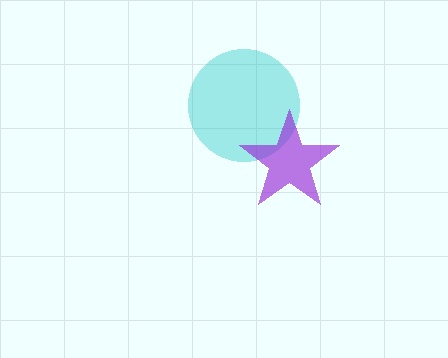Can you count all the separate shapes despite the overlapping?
Yes, there are 2 separate shapes.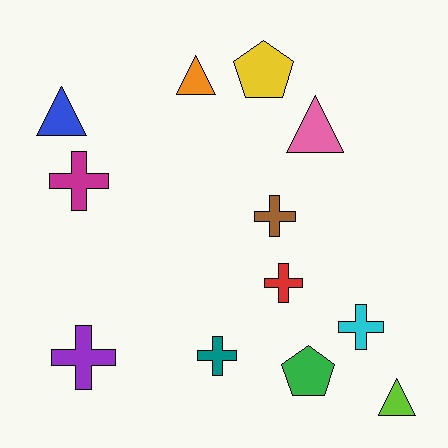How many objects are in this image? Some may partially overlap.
There are 12 objects.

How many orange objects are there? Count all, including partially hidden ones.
There is 1 orange object.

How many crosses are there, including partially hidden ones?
There are 6 crosses.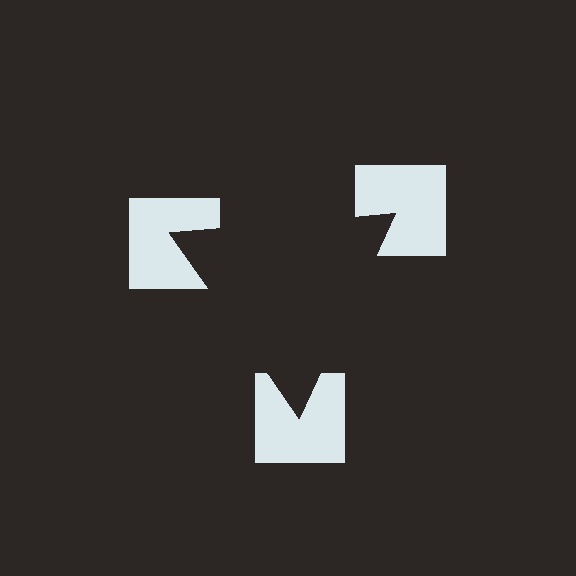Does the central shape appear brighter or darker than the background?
It typically appears slightly darker than the background, even though no actual brightness change is drawn.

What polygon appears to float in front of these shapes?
An illusory triangle — its edges are inferred from the aligned wedge cuts in the notched squares, not physically drawn.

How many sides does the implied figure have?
3 sides.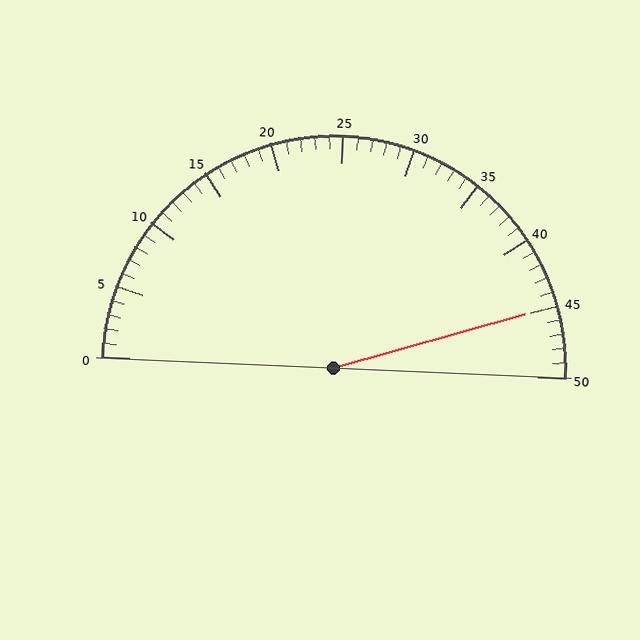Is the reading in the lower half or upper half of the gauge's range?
The reading is in the upper half of the range (0 to 50).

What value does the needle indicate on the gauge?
The needle indicates approximately 45.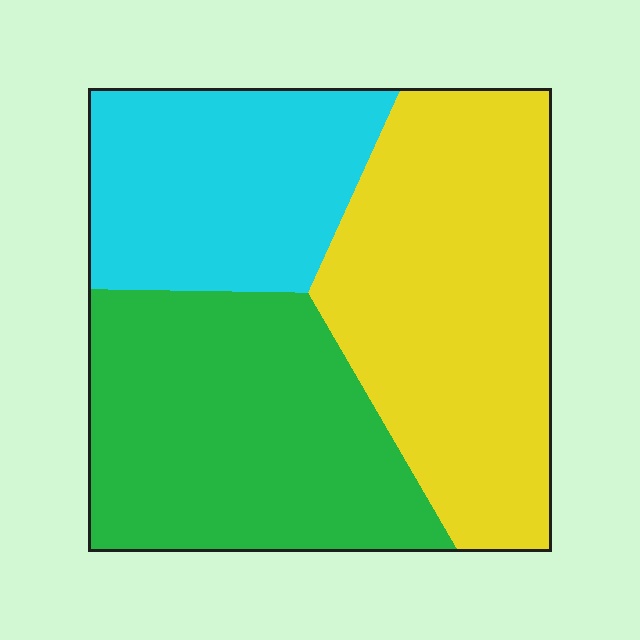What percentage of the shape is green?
Green covers around 35% of the shape.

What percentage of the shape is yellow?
Yellow takes up between a third and a half of the shape.